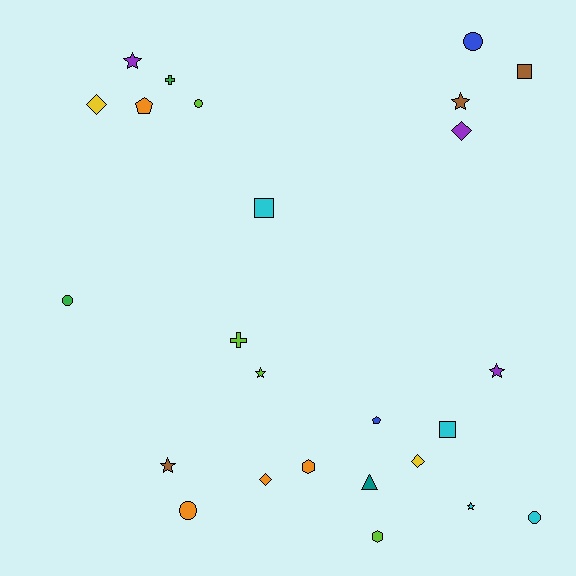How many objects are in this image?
There are 25 objects.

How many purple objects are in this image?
There are 3 purple objects.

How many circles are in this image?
There are 5 circles.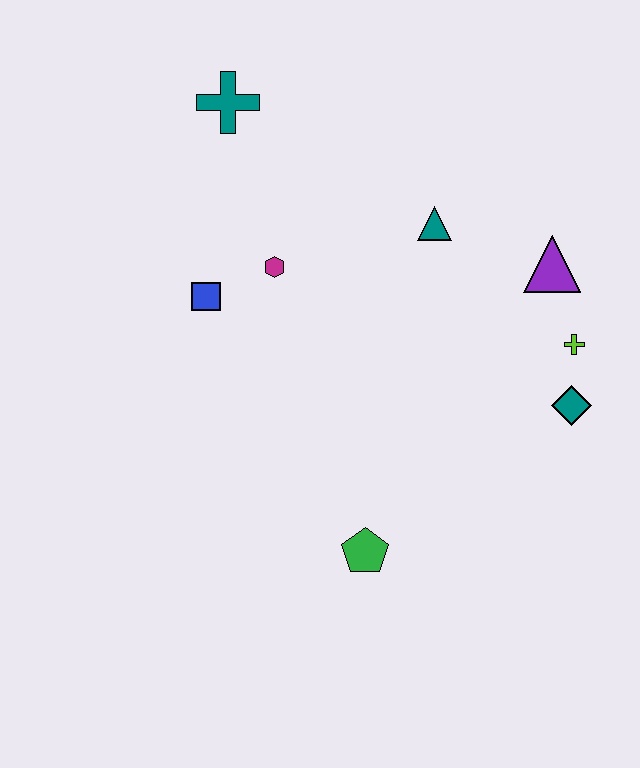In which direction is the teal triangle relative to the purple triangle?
The teal triangle is to the left of the purple triangle.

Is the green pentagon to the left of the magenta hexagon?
No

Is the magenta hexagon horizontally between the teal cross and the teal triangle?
Yes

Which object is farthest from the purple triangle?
The teal cross is farthest from the purple triangle.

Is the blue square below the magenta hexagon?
Yes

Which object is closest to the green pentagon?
The teal diamond is closest to the green pentagon.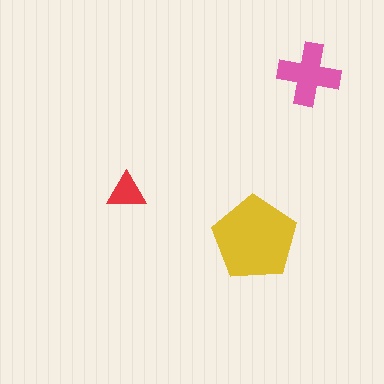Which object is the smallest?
The red triangle.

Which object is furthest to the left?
The red triangle is leftmost.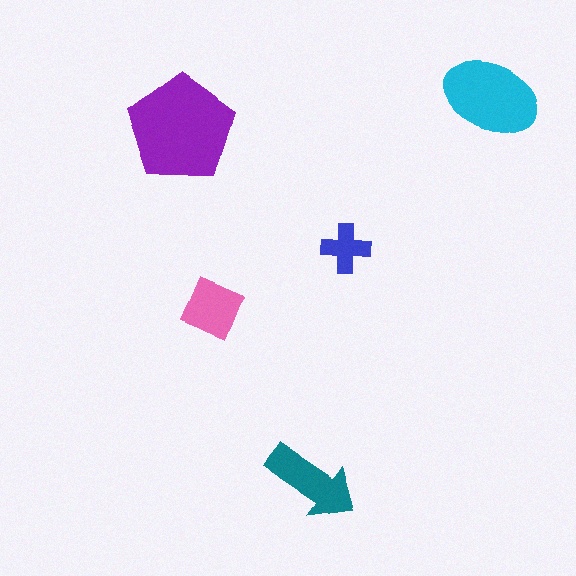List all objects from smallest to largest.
The blue cross, the pink square, the teal arrow, the cyan ellipse, the purple pentagon.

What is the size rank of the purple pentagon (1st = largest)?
1st.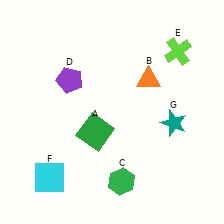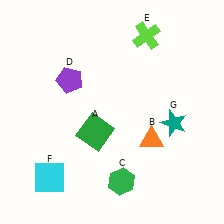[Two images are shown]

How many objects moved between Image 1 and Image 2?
2 objects moved between the two images.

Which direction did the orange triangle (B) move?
The orange triangle (B) moved down.